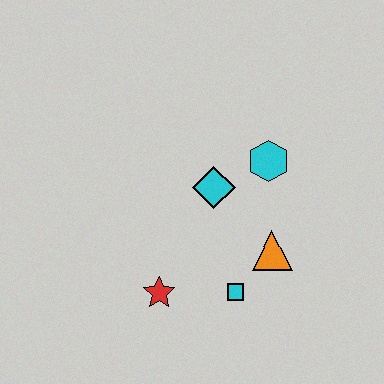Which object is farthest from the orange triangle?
The red star is farthest from the orange triangle.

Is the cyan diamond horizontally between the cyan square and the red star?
Yes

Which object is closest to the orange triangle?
The cyan square is closest to the orange triangle.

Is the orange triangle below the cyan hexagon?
Yes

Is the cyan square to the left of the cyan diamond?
No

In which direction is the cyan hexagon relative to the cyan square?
The cyan hexagon is above the cyan square.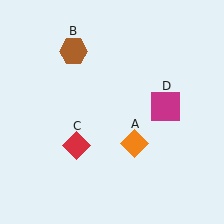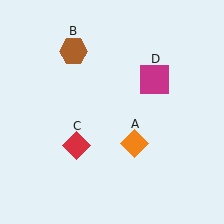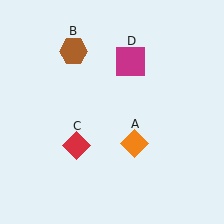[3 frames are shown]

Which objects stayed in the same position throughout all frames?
Orange diamond (object A) and brown hexagon (object B) and red diamond (object C) remained stationary.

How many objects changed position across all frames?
1 object changed position: magenta square (object D).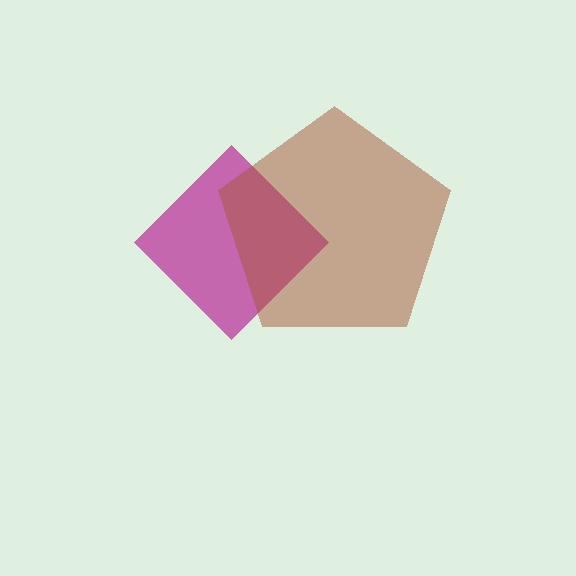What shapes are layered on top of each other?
The layered shapes are: a magenta diamond, a brown pentagon.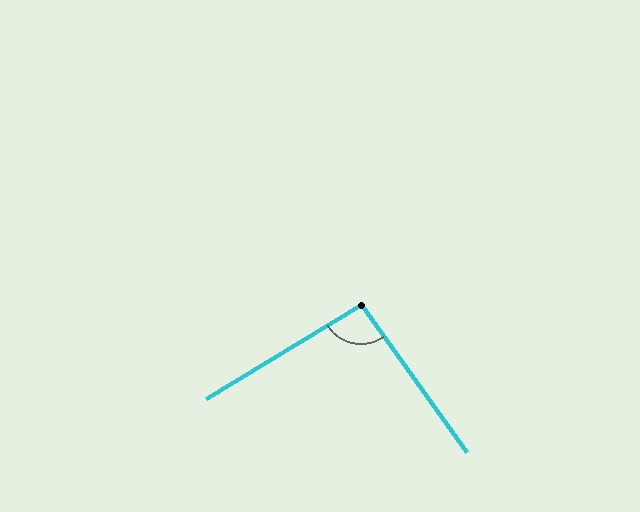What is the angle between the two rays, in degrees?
Approximately 94 degrees.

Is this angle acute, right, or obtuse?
It is approximately a right angle.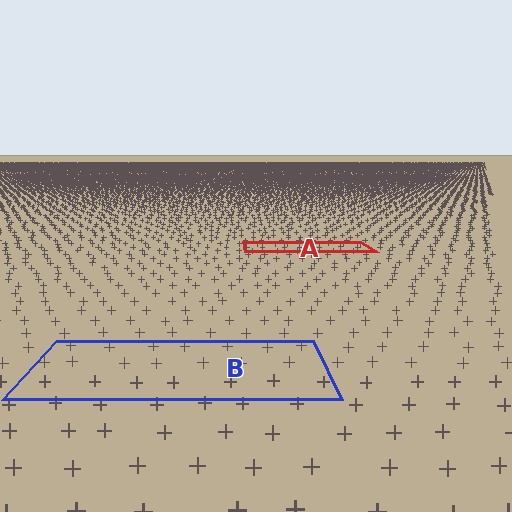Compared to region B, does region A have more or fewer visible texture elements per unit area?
Region A has more texture elements per unit area — they are packed more densely because it is farther away.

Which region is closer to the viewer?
Region B is closer. The texture elements there are larger and more spread out.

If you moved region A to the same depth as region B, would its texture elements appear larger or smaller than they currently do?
They would appear larger. At a closer depth, the same texture elements are projected at a bigger on-screen size.